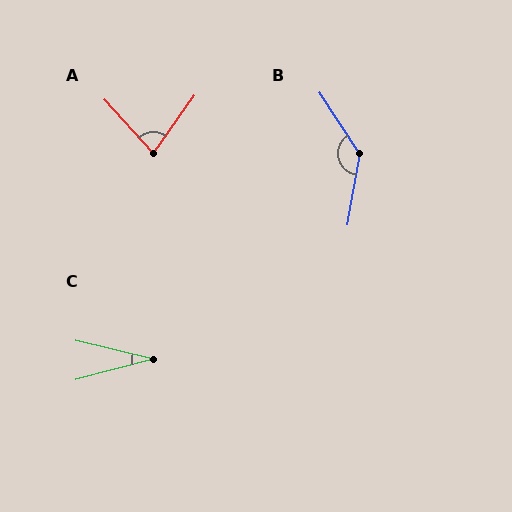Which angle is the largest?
B, at approximately 137 degrees.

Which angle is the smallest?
C, at approximately 28 degrees.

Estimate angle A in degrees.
Approximately 77 degrees.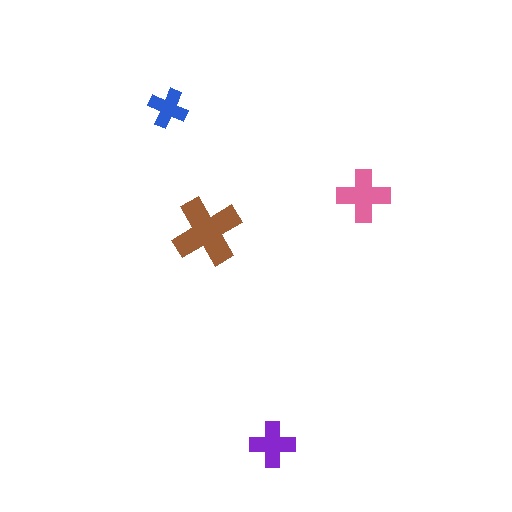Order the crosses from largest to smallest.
the brown one, the pink one, the purple one, the blue one.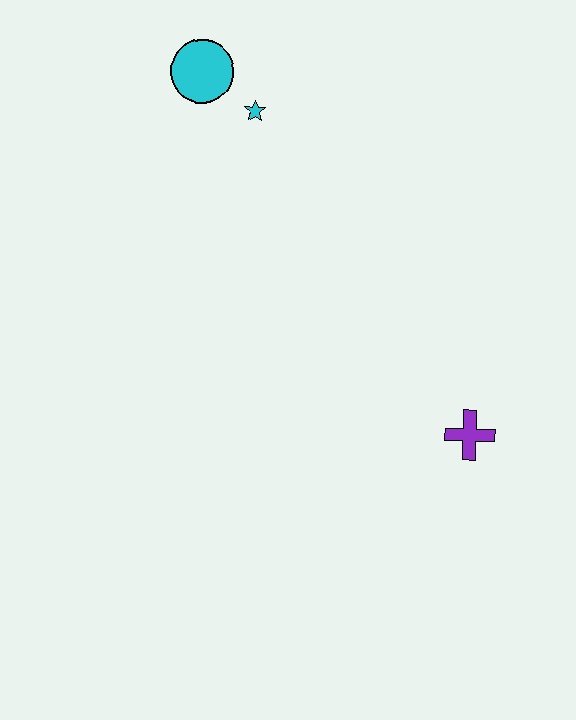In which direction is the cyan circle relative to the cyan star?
The cyan circle is to the left of the cyan star.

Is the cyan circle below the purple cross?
No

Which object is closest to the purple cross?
The cyan star is closest to the purple cross.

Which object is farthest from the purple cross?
The cyan circle is farthest from the purple cross.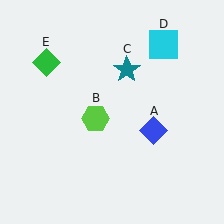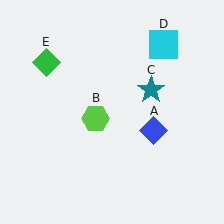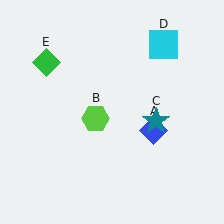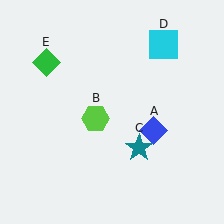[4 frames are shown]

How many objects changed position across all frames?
1 object changed position: teal star (object C).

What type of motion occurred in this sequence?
The teal star (object C) rotated clockwise around the center of the scene.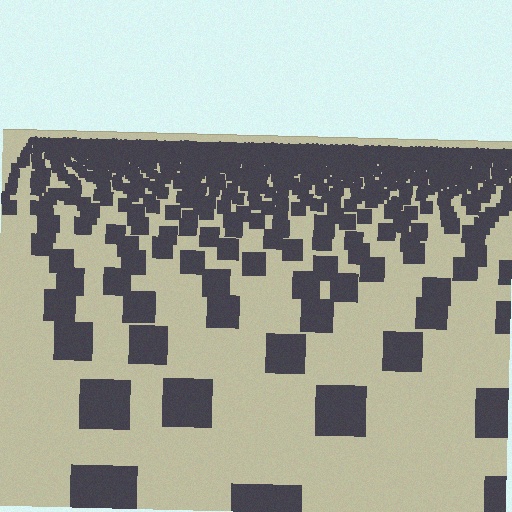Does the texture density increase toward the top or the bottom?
Density increases toward the top.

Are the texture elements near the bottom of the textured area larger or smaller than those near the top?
Larger. Near the bottom, elements are closer to the viewer and appear at a bigger on-screen size.